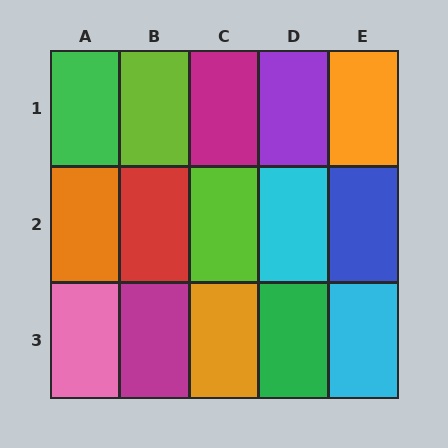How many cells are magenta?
2 cells are magenta.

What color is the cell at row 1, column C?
Magenta.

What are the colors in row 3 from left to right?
Pink, magenta, orange, green, cyan.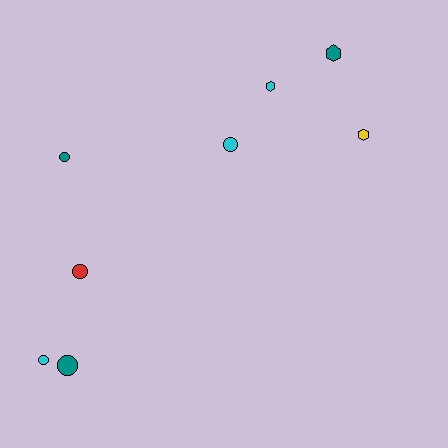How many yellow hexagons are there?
There is 1 yellow hexagon.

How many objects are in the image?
There are 8 objects.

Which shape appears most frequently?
Circle, with 5 objects.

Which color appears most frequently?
Teal, with 3 objects.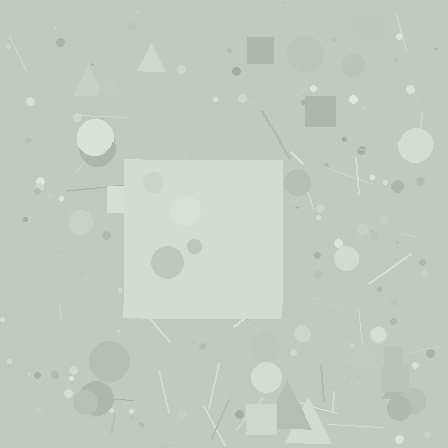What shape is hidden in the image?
A square is hidden in the image.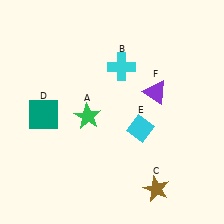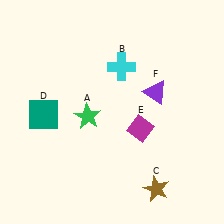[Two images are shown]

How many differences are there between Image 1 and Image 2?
There is 1 difference between the two images.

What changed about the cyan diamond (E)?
In Image 1, E is cyan. In Image 2, it changed to magenta.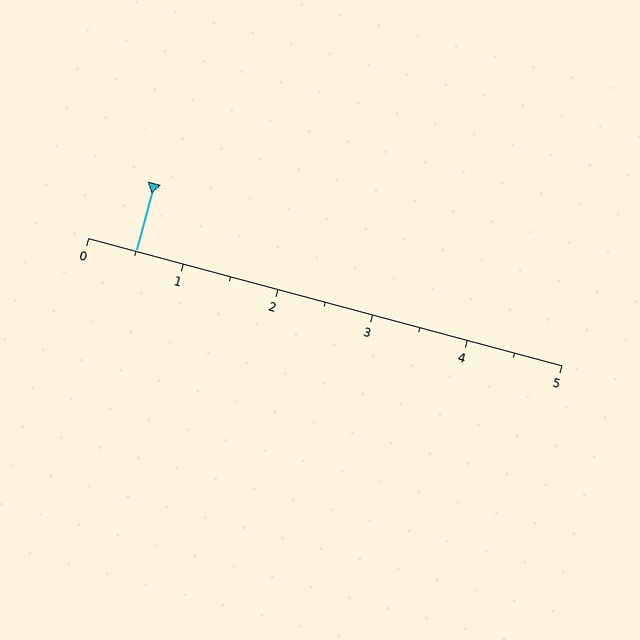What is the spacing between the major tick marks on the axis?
The major ticks are spaced 1 apart.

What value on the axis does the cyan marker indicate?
The marker indicates approximately 0.5.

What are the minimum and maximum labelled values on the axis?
The axis runs from 0 to 5.